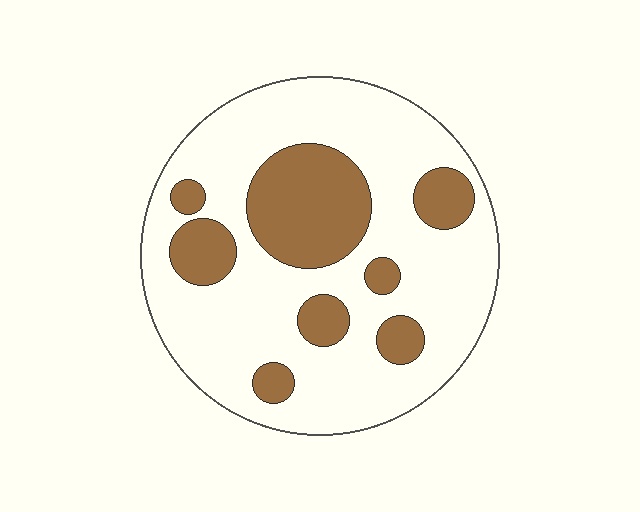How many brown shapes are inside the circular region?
8.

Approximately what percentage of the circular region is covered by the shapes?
Approximately 25%.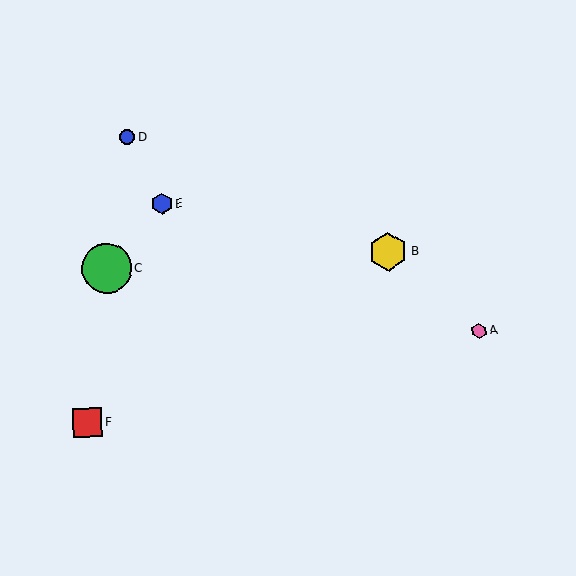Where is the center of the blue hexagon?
The center of the blue hexagon is at (162, 204).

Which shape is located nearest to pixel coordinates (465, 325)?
The pink hexagon (labeled A) at (479, 331) is nearest to that location.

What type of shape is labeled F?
Shape F is a red square.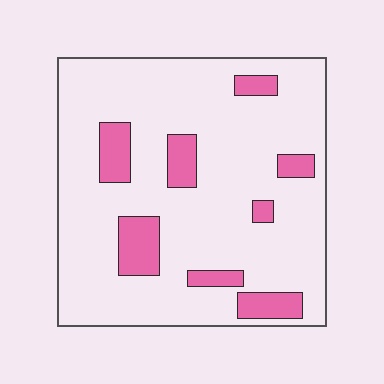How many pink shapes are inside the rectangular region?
8.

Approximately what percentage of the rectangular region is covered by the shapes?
Approximately 15%.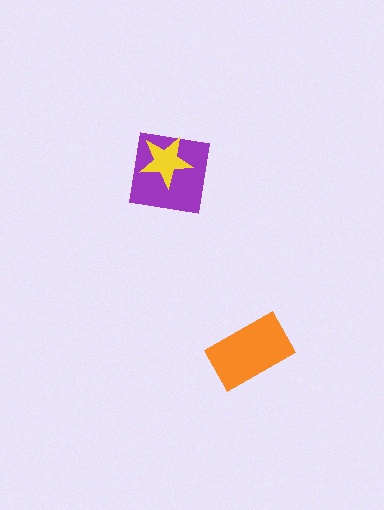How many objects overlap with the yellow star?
1 object overlaps with the yellow star.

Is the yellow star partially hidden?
No, no other shape covers it.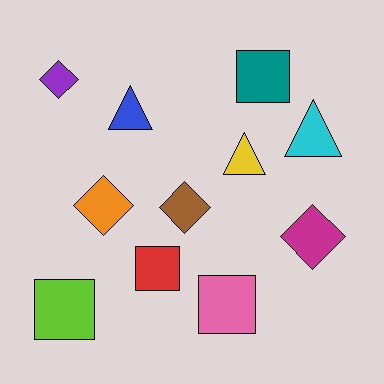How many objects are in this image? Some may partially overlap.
There are 11 objects.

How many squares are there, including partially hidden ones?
There are 4 squares.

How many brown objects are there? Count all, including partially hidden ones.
There is 1 brown object.